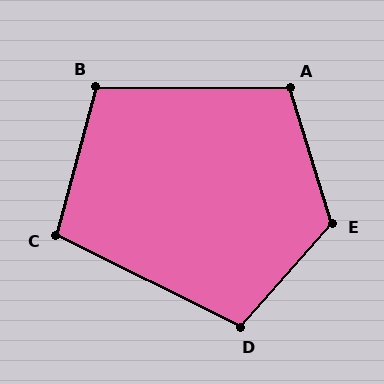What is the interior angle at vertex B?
Approximately 105 degrees (obtuse).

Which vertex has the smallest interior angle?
C, at approximately 101 degrees.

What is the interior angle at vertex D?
Approximately 105 degrees (obtuse).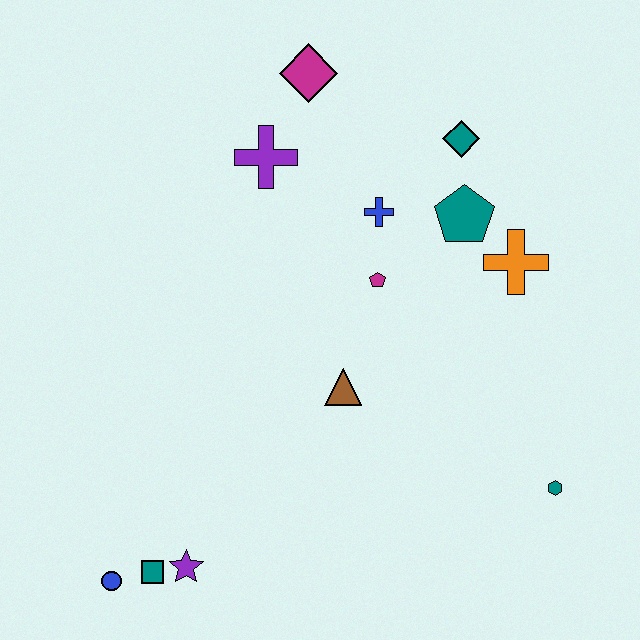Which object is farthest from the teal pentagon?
The blue circle is farthest from the teal pentagon.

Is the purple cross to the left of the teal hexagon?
Yes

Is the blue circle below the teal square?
Yes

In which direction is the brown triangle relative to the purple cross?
The brown triangle is below the purple cross.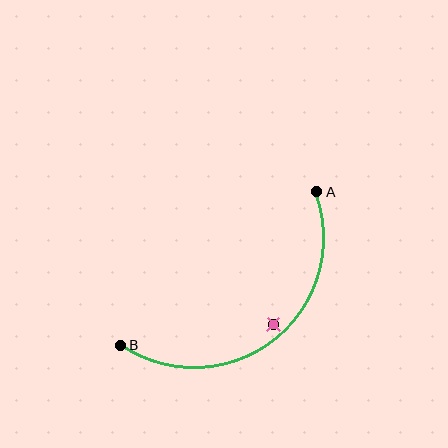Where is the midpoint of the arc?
The arc midpoint is the point on the curve farthest from the straight line joining A and B. It sits below and to the right of that line.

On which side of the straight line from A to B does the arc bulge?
The arc bulges below and to the right of the straight line connecting A and B.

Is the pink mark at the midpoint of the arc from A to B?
No — the pink mark does not lie on the arc at all. It sits slightly inside the curve.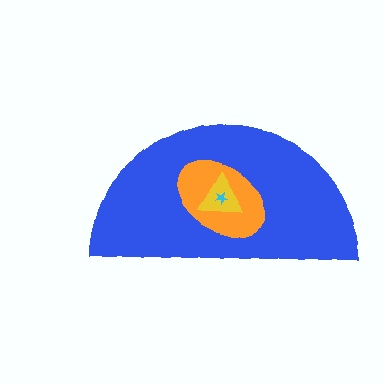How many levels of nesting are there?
4.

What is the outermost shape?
The blue semicircle.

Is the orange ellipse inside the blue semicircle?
Yes.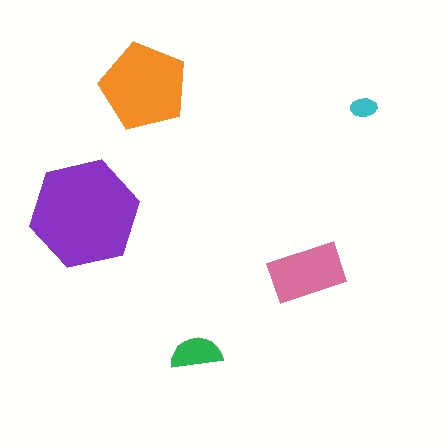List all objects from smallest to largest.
The cyan ellipse, the green semicircle, the pink rectangle, the orange pentagon, the purple hexagon.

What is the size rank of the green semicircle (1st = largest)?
4th.